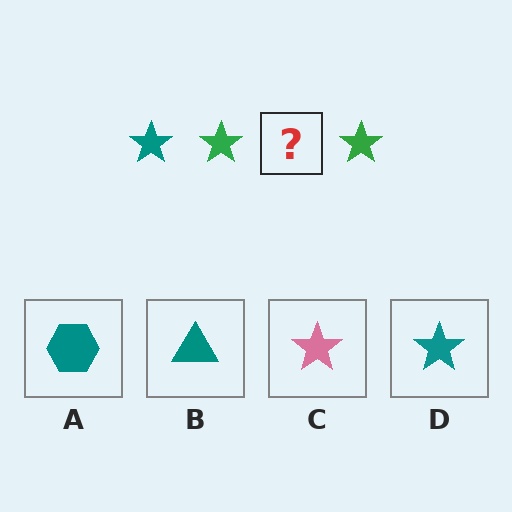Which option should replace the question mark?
Option D.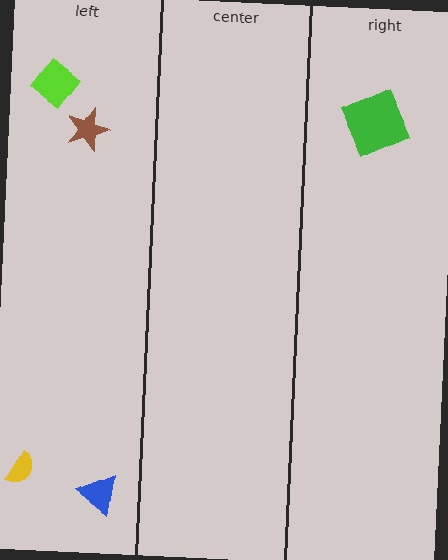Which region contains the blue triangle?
The left region.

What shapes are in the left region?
The lime diamond, the yellow semicircle, the blue triangle, the brown star.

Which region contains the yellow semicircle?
The left region.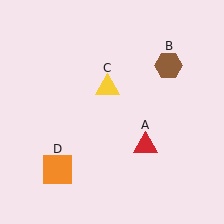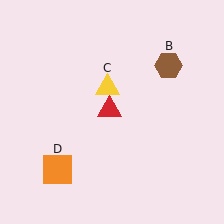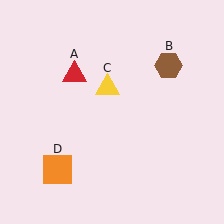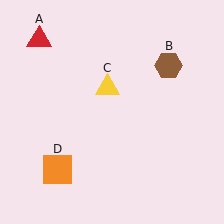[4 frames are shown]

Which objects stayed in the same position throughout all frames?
Brown hexagon (object B) and yellow triangle (object C) and orange square (object D) remained stationary.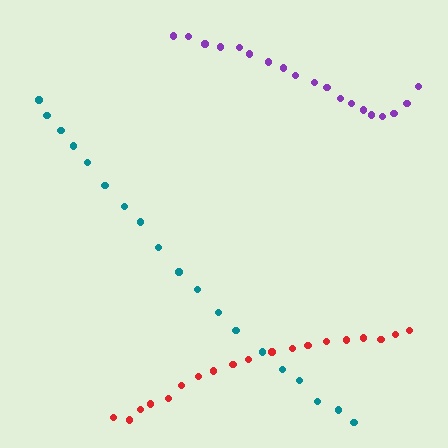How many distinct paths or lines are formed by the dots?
There are 3 distinct paths.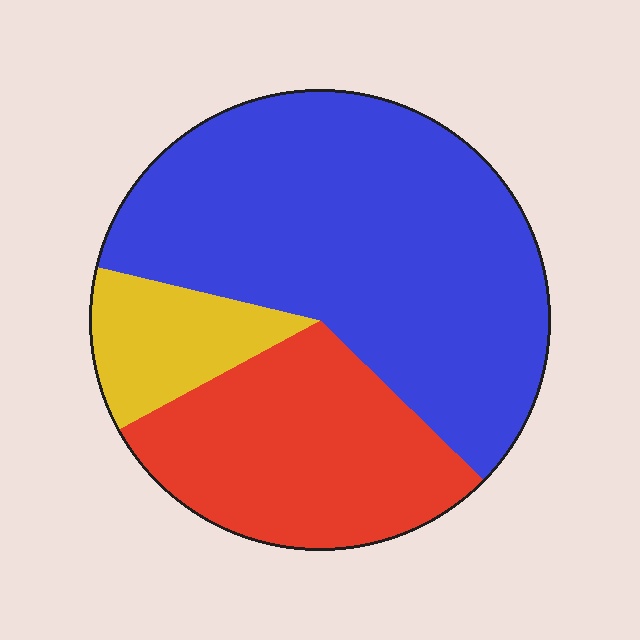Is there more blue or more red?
Blue.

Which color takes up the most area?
Blue, at roughly 60%.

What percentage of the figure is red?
Red covers roughly 30% of the figure.